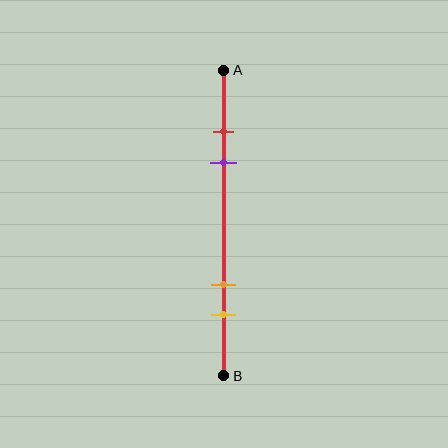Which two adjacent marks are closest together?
The red and purple marks are the closest adjacent pair.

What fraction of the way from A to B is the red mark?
The red mark is approximately 20% (0.2) of the way from A to B.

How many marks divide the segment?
There are 4 marks dividing the segment.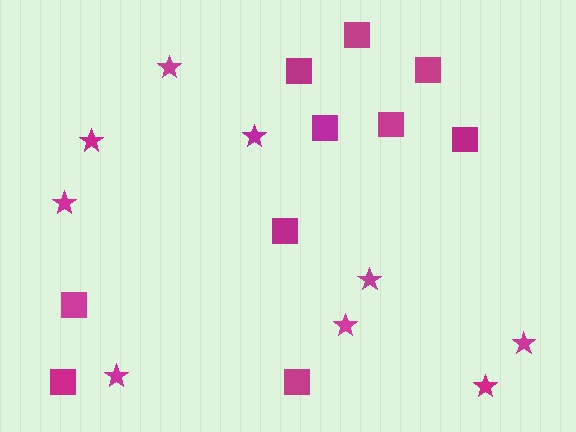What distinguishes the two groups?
There are 2 groups: one group of squares (10) and one group of stars (9).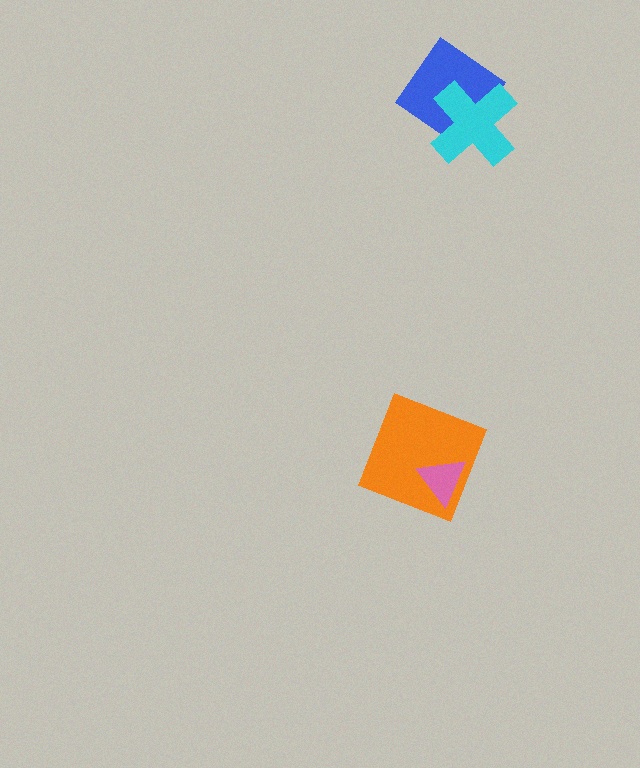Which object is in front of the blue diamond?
The cyan cross is in front of the blue diamond.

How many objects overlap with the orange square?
1 object overlaps with the orange square.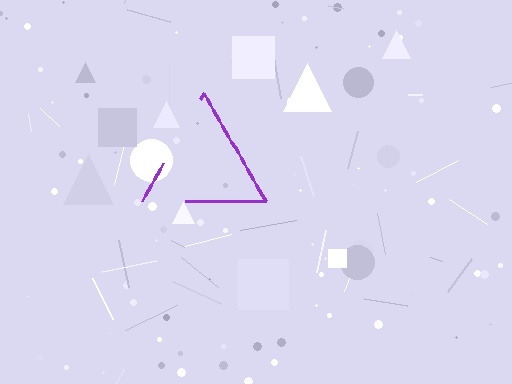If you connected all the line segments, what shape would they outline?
They would outline a triangle.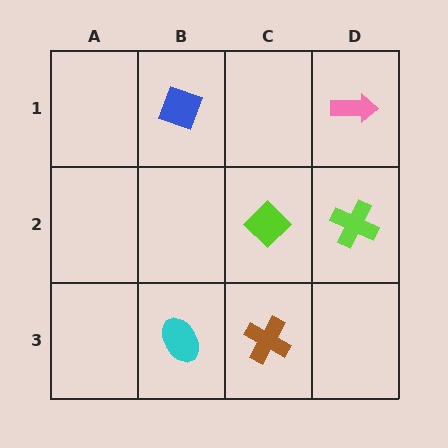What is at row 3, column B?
A cyan ellipse.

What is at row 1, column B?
A blue diamond.